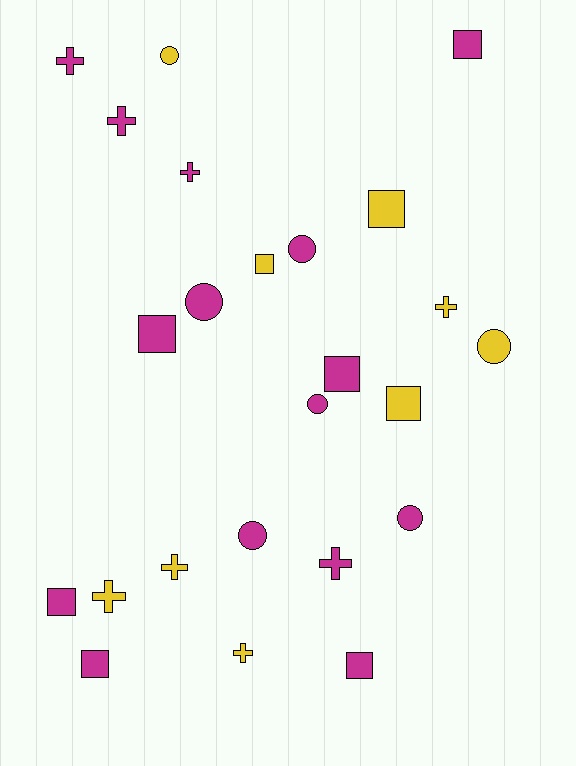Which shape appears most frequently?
Square, with 9 objects.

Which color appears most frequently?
Magenta, with 15 objects.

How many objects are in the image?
There are 24 objects.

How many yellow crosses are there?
There are 4 yellow crosses.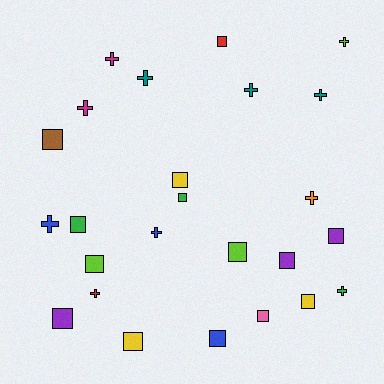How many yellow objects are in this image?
There are 3 yellow objects.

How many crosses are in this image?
There are 11 crosses.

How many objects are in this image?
There are 25 objects.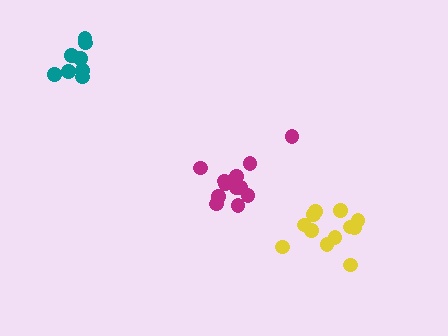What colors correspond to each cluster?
The clusters are colored: yellow, teal, magenta.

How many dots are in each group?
Group 1: 12 dots, Group 2: 8 dots, Group 3: 12 dots (32 total).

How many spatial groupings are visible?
There are 3 spatial groupings.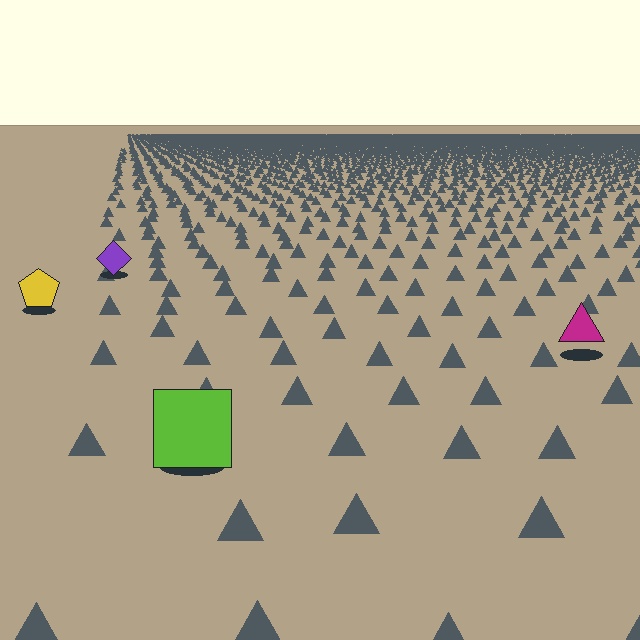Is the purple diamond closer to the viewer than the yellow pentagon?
No. The yellow pentagon is closer — you can tell from the texture gradient: the ground texture is coarser near it.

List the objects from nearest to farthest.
From nearest to farthest: the lime square, the magenta triangle, the yellow pentagon, the purple diamond.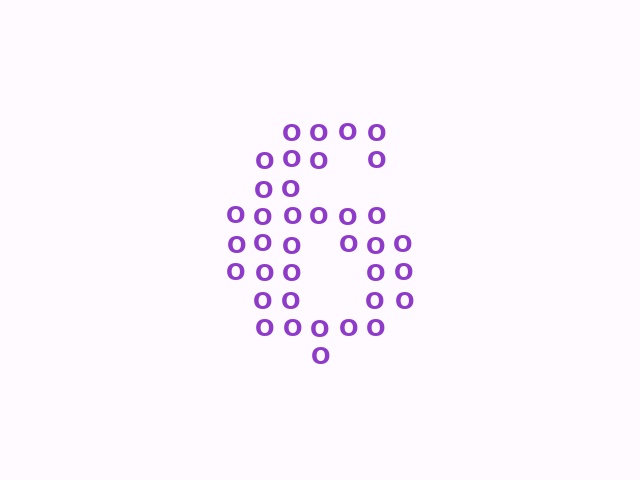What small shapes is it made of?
It is made of small letter O's.